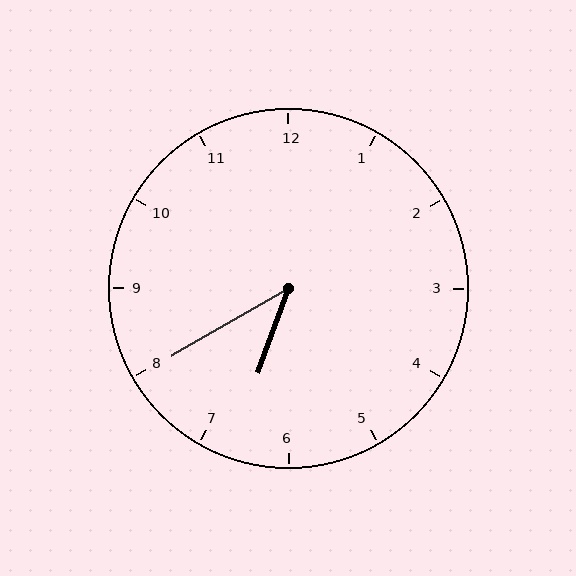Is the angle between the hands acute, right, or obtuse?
It is acute.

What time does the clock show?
6:40.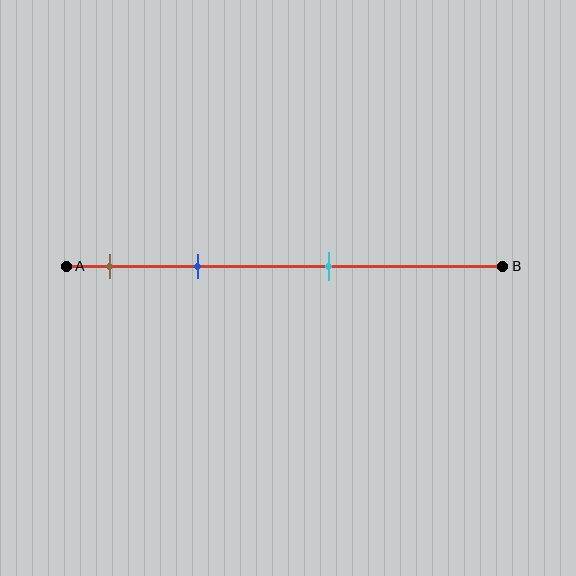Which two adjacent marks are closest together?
The brown and blue marks are the closest adjacent pair.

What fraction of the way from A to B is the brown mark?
The brown mark is approximately 10% (0.1) of the way from A to B.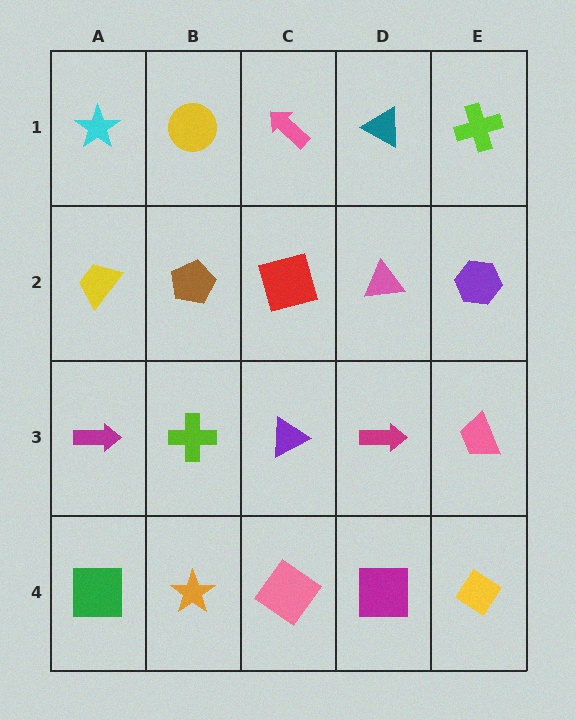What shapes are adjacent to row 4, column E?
A pink trapezoid (row 3, column E), a magenta square (row 4, column D).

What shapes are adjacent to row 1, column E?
A purple hexagon (row 2, column E), a teal triangle (row 1, column D).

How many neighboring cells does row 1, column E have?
2.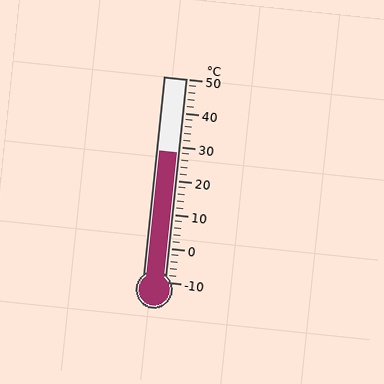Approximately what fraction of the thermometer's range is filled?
The thermometer is filled to approximately 65% of its range.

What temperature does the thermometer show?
The thermometer shows approximately 28°C.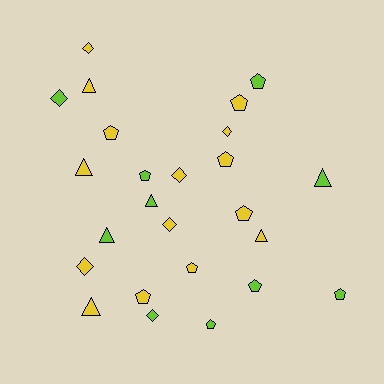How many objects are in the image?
There are 25 objects.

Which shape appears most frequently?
Pentagon, with 11 objects.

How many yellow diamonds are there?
There are 5 yellow diamonds.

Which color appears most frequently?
Yellow, with 15 objects.